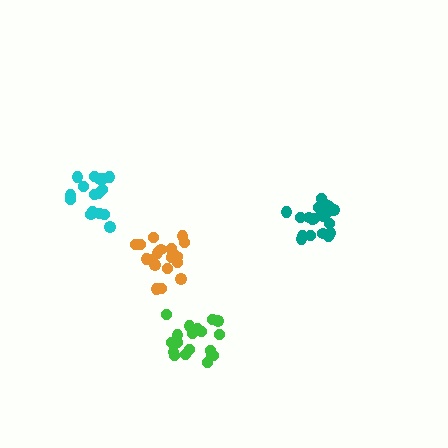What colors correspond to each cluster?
The clusters are colored: cyan, orange, teal, green.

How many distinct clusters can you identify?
There are 4 distinct clusters.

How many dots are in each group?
Group 1: 16 dots, Group 2: 20 dots, Group 3: 21 dots, Group 4: 19 dots (76 total).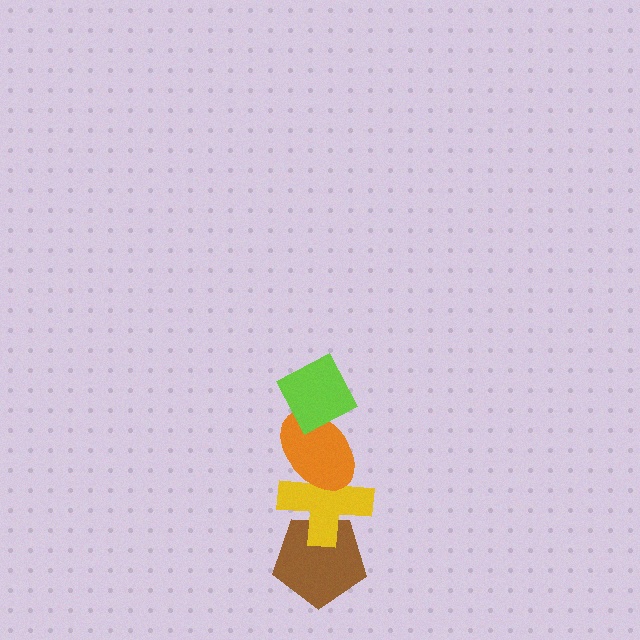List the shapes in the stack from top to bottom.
From top to bottom: the lime diamond, the orange ellipse, the yellow cross, the brown pentagon.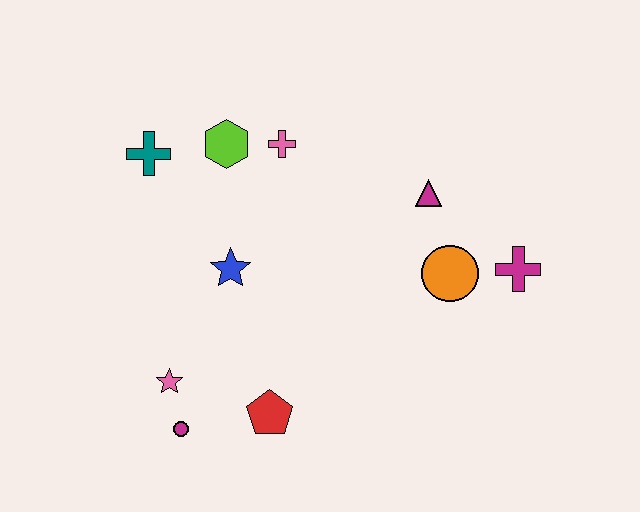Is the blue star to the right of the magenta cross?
No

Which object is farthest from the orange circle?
The teal cross is farthest from the orange circle.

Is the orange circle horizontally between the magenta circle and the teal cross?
No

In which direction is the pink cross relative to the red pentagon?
The pink cross is above the red pentagon.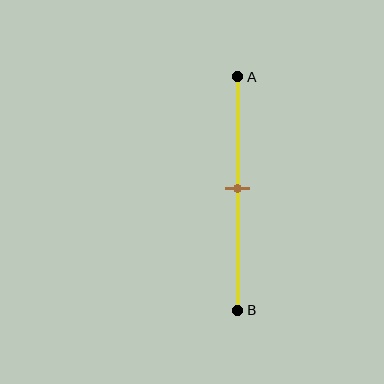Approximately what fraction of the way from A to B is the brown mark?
The brown mark is approximately 50% of the way from A to B.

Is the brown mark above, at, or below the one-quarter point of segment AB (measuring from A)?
The brown mark is below the one-quarter point of segment AB.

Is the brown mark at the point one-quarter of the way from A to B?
No, the mark is at about 50% from A, not at the 25% one-quarter point.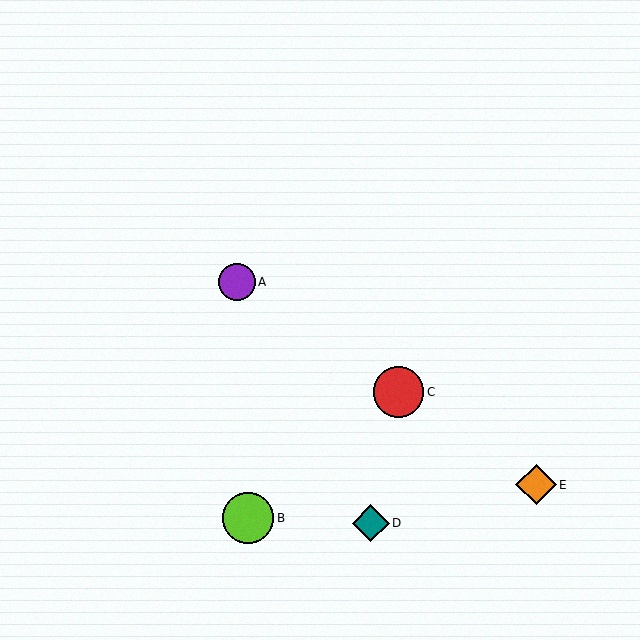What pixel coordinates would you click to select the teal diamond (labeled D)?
Click at (371, 523) to select the teal diamond D.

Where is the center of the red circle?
The center of the red circle is at (398, 392).